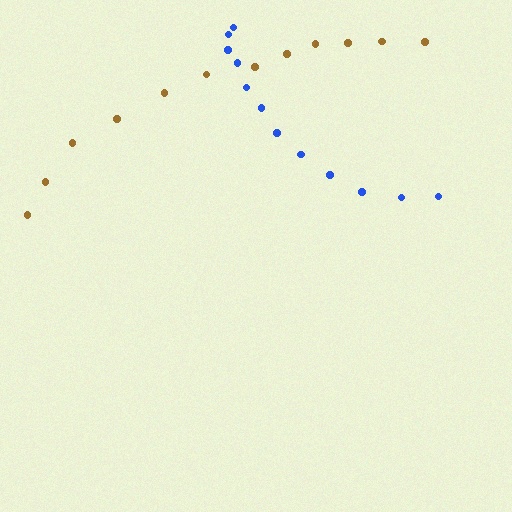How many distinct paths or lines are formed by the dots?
There are 2 distinct paths.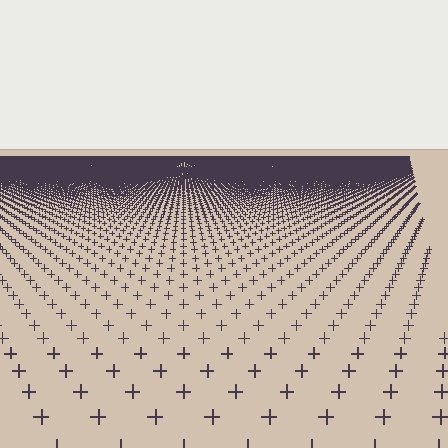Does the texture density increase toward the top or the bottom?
Density increases toward the top.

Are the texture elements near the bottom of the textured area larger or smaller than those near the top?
Larger. Near the bottom, elements are closer to the viewer and appear at a bigger on-screen size.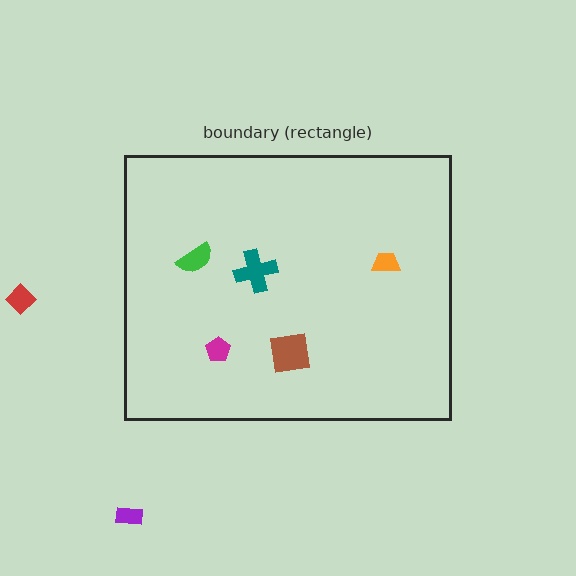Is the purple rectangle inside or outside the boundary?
Outside.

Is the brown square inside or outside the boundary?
Inside.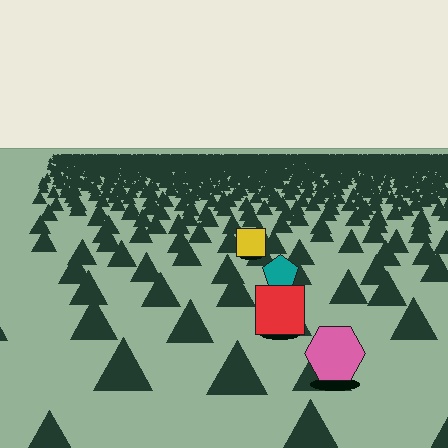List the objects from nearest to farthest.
From nearest to farthest: the pink hexagon, the red square, the teal pentagon, the yellow square.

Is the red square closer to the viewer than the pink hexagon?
No. The pink hexagon is closer — you can tell from the texture gradient: the ground texture is coarser near it.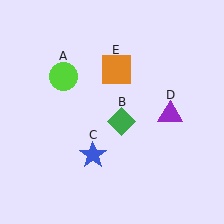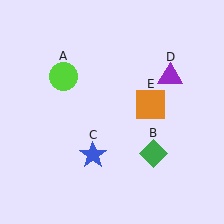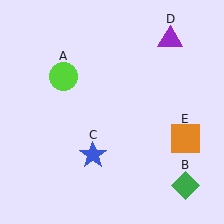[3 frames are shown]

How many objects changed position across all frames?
3 objects changed position: green diamond (object B), purple triangle (object D), orange square (object E).